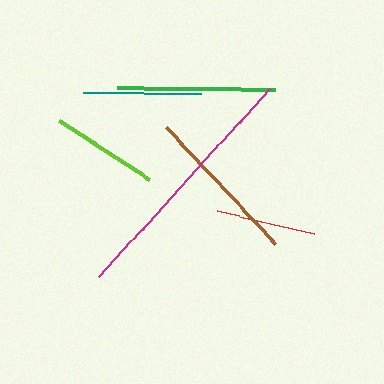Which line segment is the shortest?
The red line is the shortest at approximately 100 pixels.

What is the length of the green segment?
The green segment is approximately 157 pixels long.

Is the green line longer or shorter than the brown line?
The brown line is longer than the green line.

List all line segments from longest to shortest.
From longest to shortest: magenta, brown, green, teal, lime, red.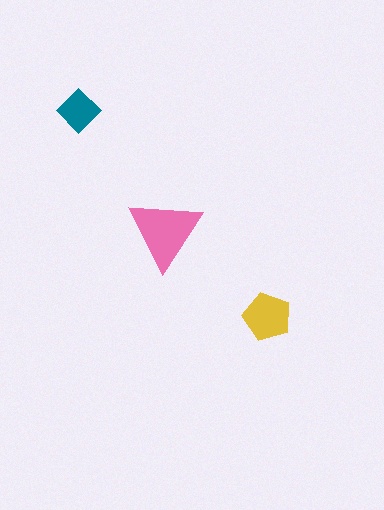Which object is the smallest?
The teal diamond.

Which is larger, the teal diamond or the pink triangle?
The pink triangle.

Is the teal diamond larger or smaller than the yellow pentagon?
Smaller.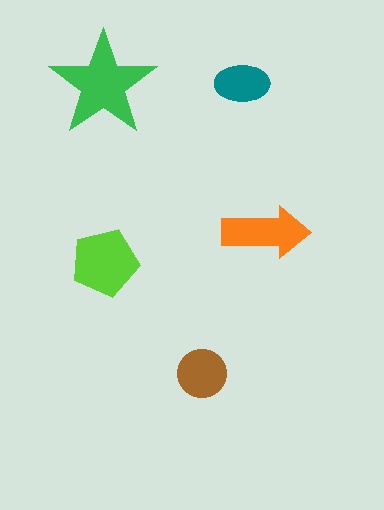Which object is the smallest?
The teal ellipse.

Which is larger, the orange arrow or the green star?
The green star.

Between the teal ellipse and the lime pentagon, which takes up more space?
The lime pentagon.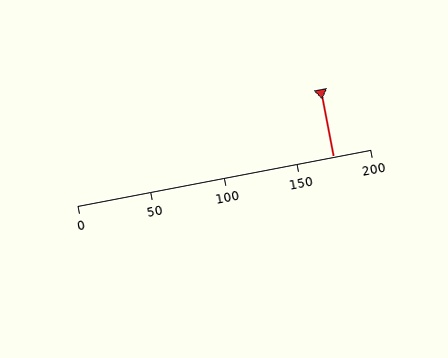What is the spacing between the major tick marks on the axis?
The major ticks are spaced 50 apart.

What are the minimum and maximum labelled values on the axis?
The axis runs from 0 to 200.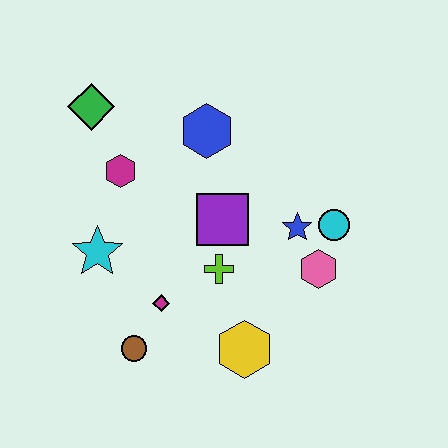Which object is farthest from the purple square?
The green diamond is farthest from the purple square.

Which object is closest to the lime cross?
The purple square is closest to the lime cross.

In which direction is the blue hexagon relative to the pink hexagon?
The blue hexagon is above the pink hexagon.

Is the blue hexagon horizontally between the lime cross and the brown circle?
Yes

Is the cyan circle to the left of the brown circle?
No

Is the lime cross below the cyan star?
Yes